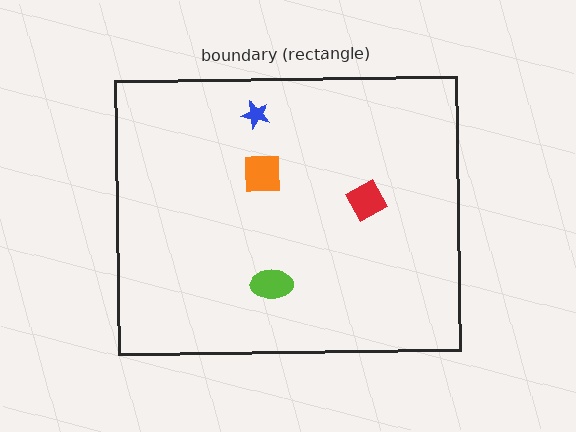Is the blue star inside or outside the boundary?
Inside.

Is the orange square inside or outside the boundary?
Inside.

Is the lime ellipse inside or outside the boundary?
Inside.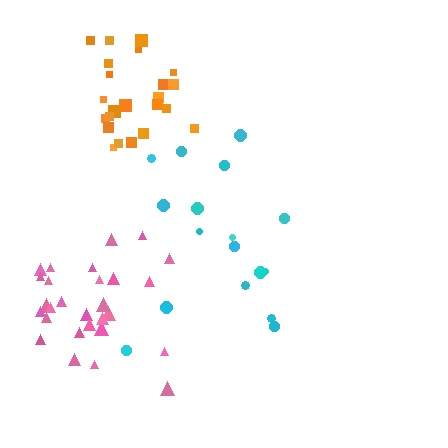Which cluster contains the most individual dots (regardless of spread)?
Pink (28).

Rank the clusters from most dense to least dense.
orange, pink, cyan.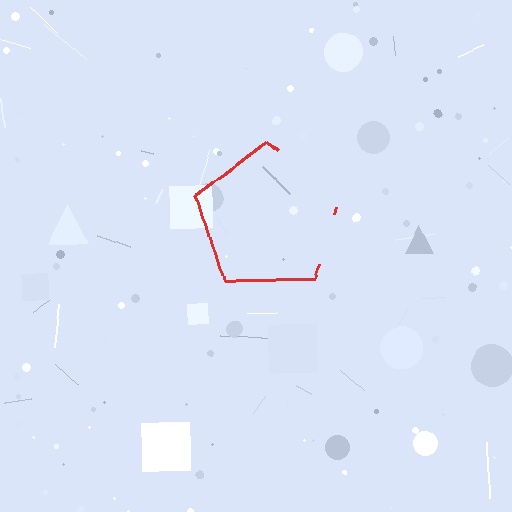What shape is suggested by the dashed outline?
The dashed outline suggests a pentagon.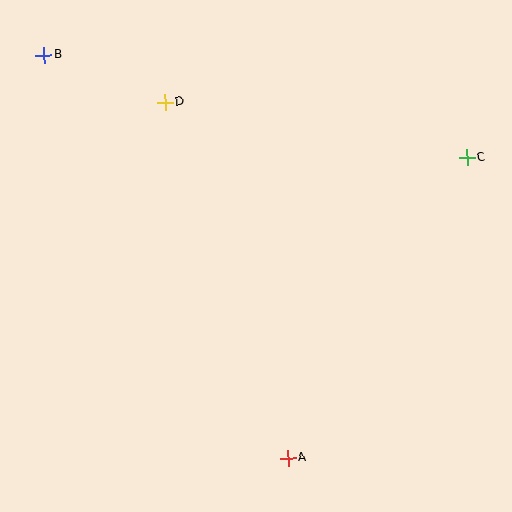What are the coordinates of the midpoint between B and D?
The midpoint between B and D is at (104, 79).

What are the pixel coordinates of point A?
Point A is at (288, 458).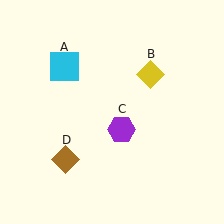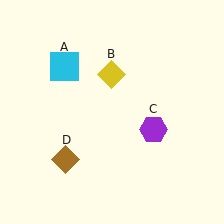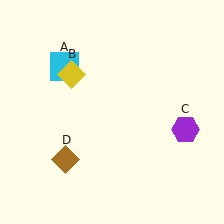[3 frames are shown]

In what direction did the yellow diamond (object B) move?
The yellow diamond (object B) moved left.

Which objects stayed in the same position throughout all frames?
Cyan square (object A) and brown diamond (object D) remained stationary.